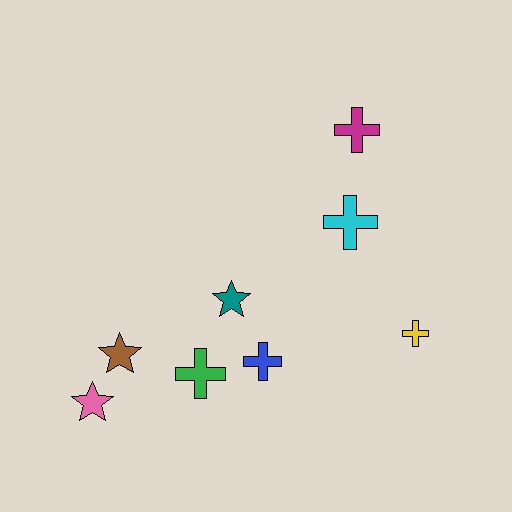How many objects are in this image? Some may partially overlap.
There are 8 objects.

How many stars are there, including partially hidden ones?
There are 3 stars.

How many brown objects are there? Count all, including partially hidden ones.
There is 1 brown object.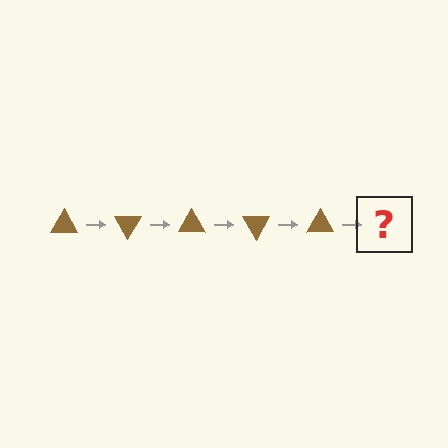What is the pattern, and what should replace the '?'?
The pattern is that the triangle rotates 60 degrees each step. The '?' should be a brown triangle rotated 300 degrees.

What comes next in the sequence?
The next element should be a brown triangle rotated 300 degrees.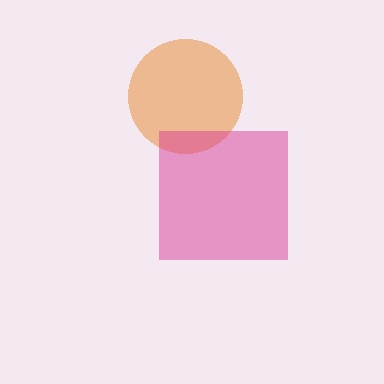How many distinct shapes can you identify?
There are 2 distinct shapes: an orange circle, a magenta square.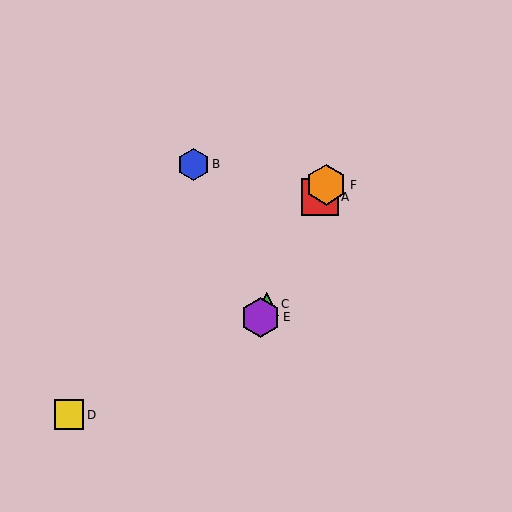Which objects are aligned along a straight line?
Objects A, C, E, F are aligned along a straight line.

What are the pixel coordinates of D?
Object D is at (69, 415).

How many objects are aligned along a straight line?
4 objects (A, C, E, F) are aligned along a straight line.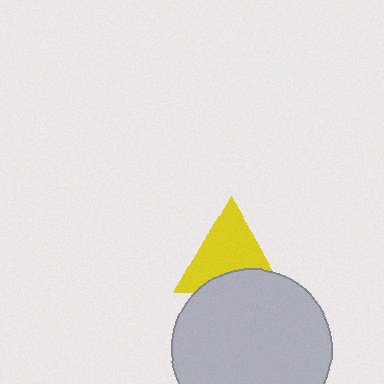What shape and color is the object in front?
The object in front is a light gray circle.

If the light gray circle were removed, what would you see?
You would see the complete yellow triangle.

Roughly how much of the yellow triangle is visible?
Most of it is visible (roughly 69%).